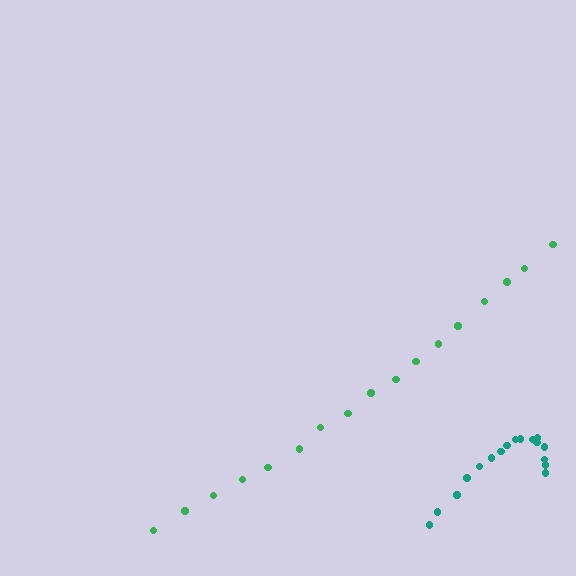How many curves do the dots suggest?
There are 2 distinct paths.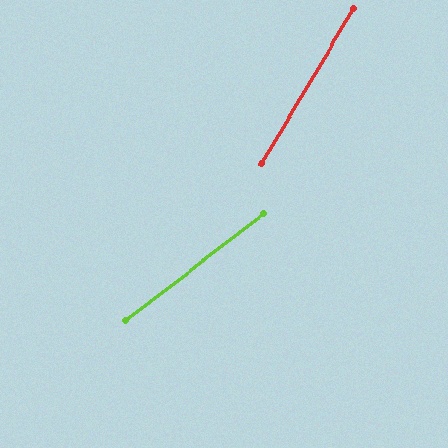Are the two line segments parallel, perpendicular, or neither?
Neither parallel nor perpendicular — they differ by about 22°.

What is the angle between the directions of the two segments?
Approximately 22 degrees.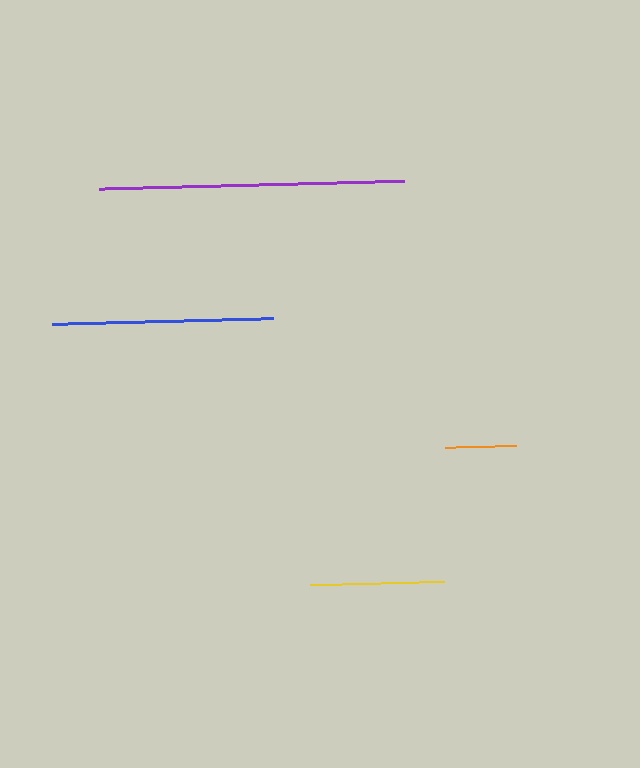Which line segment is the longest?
The purple line is the longest at approximately 305 pixels.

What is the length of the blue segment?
The blue segment is approximately 221 pixels long.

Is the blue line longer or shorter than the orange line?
The blue line is longer than the orange line.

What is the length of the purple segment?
The purple segment is approximately 305 pixels long.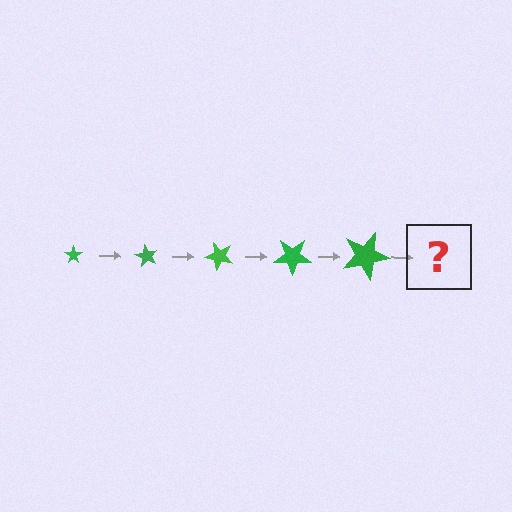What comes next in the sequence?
The next element should be a star, larger than the previous one and rotated 300 degrees from the start.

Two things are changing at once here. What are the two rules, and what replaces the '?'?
The two rules are that the star grows larger each step and it rotates 60 degrees each step. The '?' should be a star, larger than the previous one and rotated 300 degrees from the start.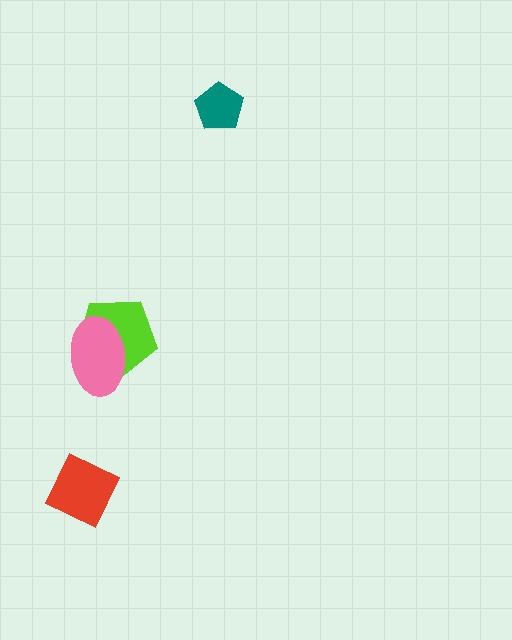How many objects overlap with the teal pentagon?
0 objects overlap with the teal pentagon.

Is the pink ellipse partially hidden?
No, no other shape covers it.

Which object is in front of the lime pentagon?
The pink ellipse is in front of the lime pentagon.